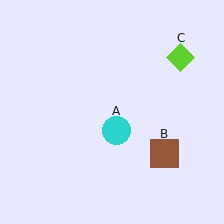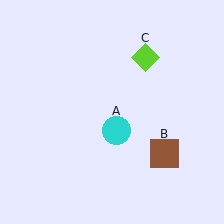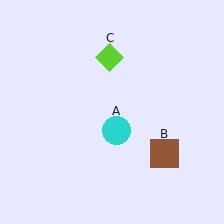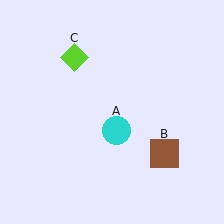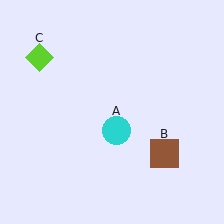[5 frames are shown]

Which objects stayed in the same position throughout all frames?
Cyan circle (object A) and brown square (object B) remained stationary.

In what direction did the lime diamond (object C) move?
The lime diamond (object C) moved left.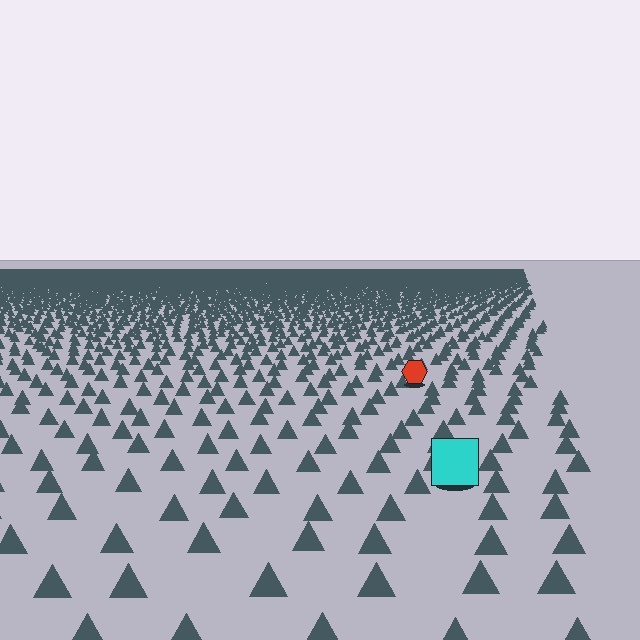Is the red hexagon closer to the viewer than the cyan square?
No. The cyan square is closer — you can tell from the texture gradient: the ground texture is coarser near it.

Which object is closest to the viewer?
The cyan square is closest. The texture marks near it are larger and more spread out.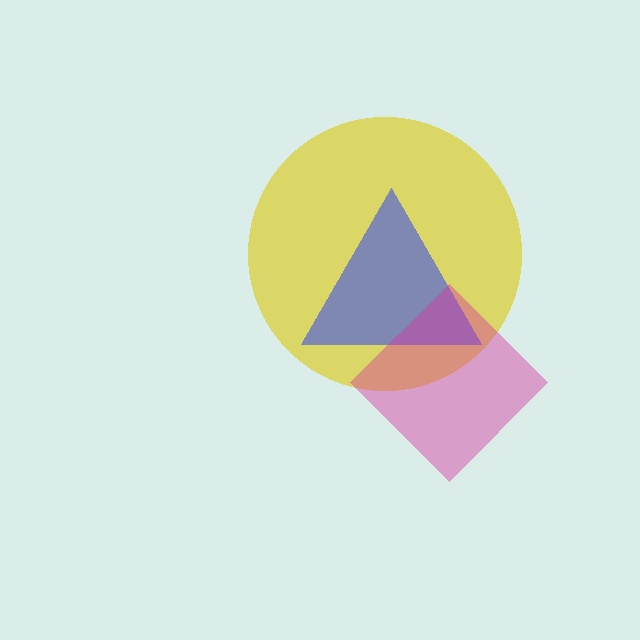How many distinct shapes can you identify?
There are 3 distinct shapes: a yellow circle, a blue triangle, a magenta diamond.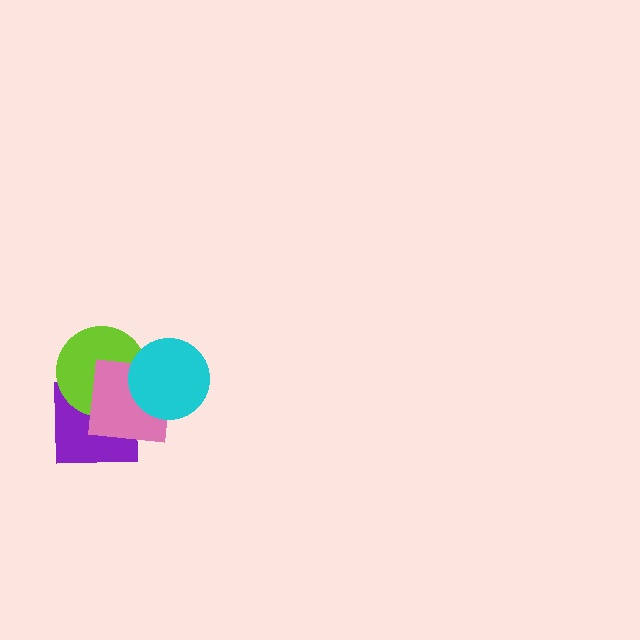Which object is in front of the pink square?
The cyan circle is in front of the pink square.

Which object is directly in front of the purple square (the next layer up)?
The lime circle is directly in front of the purple square.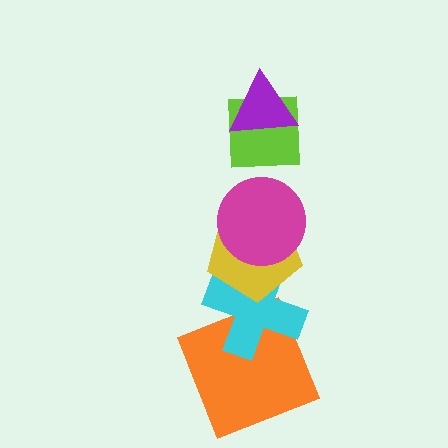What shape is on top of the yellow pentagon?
The magenta circle is on top of the yellow pentagon.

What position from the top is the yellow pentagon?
The yellow pentagon is 4th from the top.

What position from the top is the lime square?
The lime square is 2nd from the top.